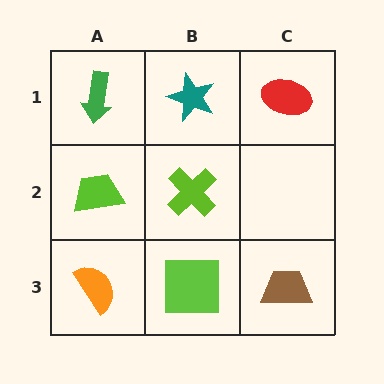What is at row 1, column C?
A red ellipse.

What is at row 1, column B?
A teal star.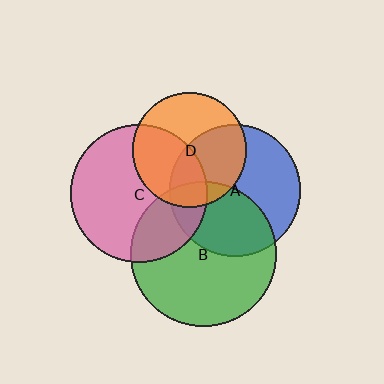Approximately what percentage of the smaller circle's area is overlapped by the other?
Approximately 45%.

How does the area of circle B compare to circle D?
Approximately 1.6 times.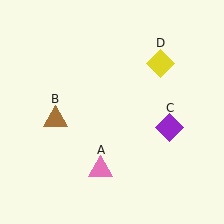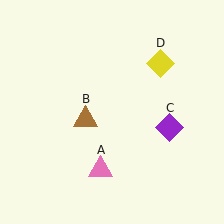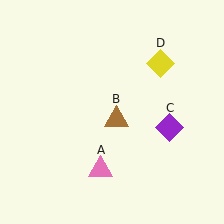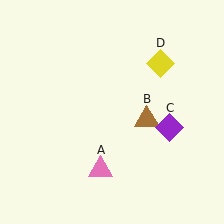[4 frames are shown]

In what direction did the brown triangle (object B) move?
The brown triangle (object B) moved right.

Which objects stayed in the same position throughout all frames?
Pink triangle (object A) and purple diamond (object C) and yellow diamond (object D) remained stationary.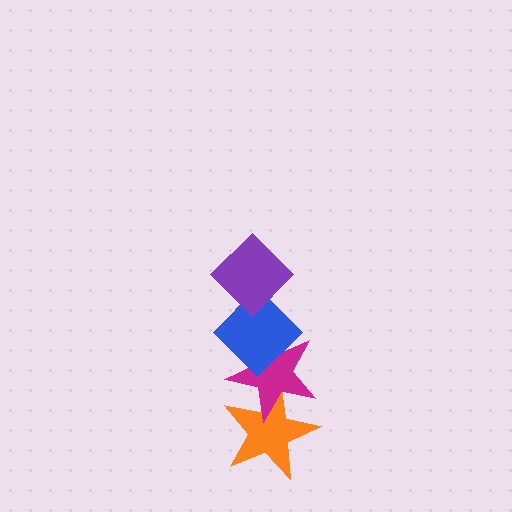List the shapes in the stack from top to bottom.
From top to bottom: the purple diamond, the blue diamond, the magenta star, the orange star.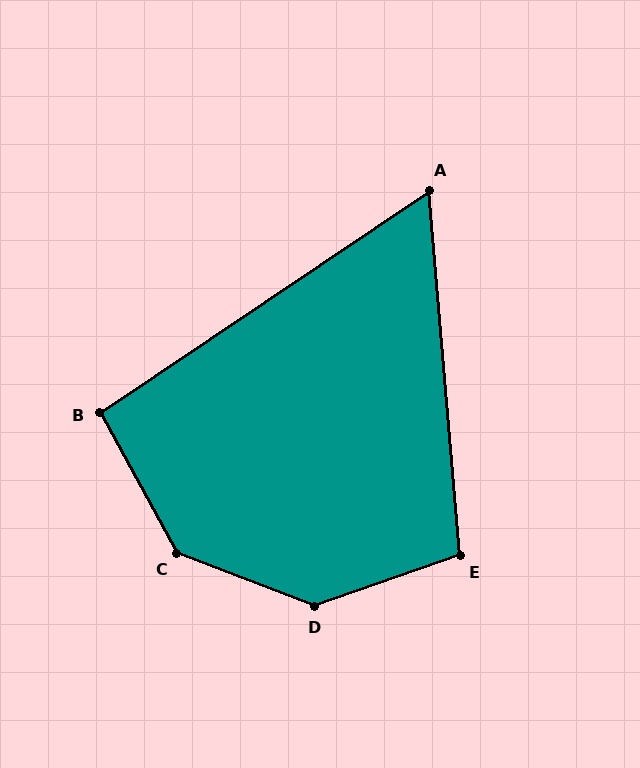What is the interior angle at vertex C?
Approximately 139 degrees (obtuse).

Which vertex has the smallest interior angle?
A, at approximately 61 degrees.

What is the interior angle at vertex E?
Approximately 104 degrees (obtuse).